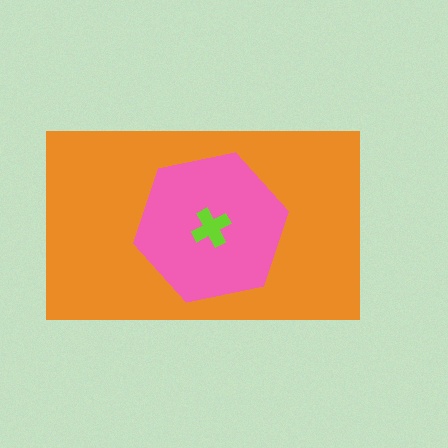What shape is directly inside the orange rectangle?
The pink hexagon.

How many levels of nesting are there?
3.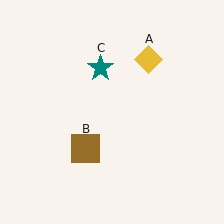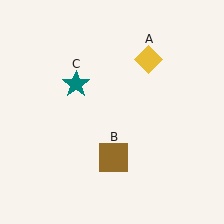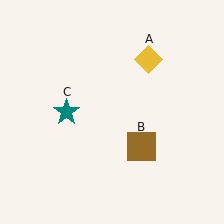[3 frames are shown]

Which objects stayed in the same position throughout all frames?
Yellow diamond (object A) remained stationary.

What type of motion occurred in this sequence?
The brown square (object B), teal star (object C) rotated counterclockwise around the center of the scene.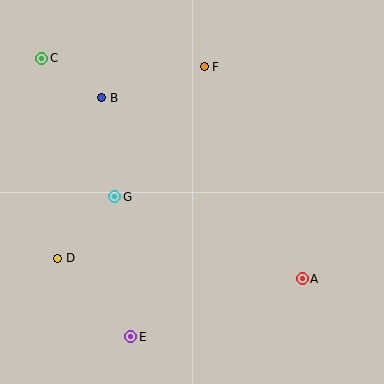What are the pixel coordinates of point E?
Point E is at (131, 337).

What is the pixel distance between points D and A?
The distance between D and A is 246 pixels.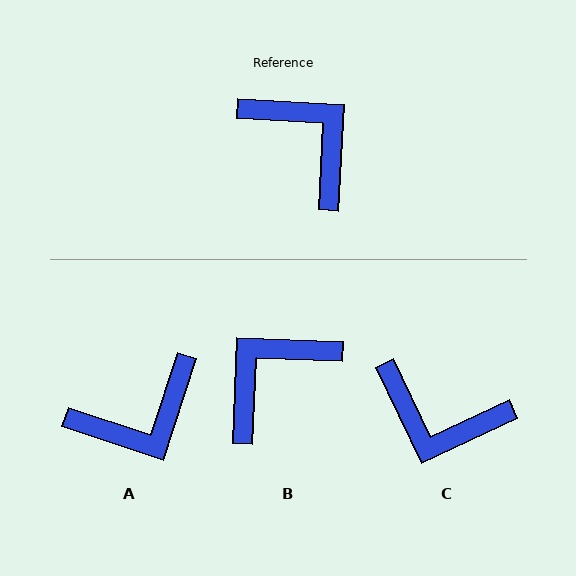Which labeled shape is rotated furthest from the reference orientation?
C, about 151 degrees away.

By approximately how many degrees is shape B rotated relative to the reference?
Approximately 91 degrees counter-clockwise.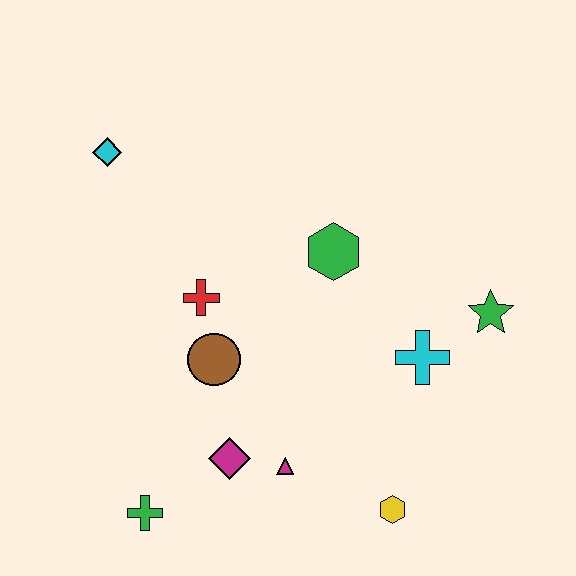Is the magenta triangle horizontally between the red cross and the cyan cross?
Yes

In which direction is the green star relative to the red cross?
The green star is to the right of the red cross.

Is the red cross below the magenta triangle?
No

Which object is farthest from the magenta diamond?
The cyan diamond is farthest from the magenta diamond.